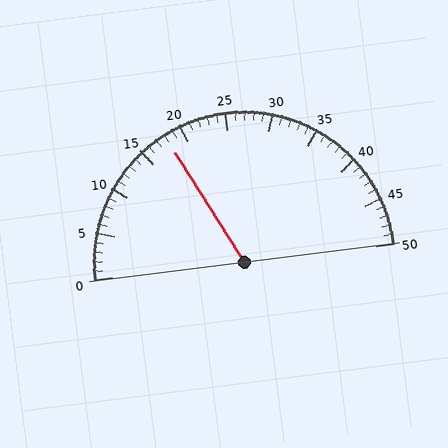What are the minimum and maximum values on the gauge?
The gauge ranges from 0 to 50.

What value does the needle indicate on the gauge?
The needle indicates approximately 18.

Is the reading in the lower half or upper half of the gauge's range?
The reading is in the lower half of the range (0 to 50).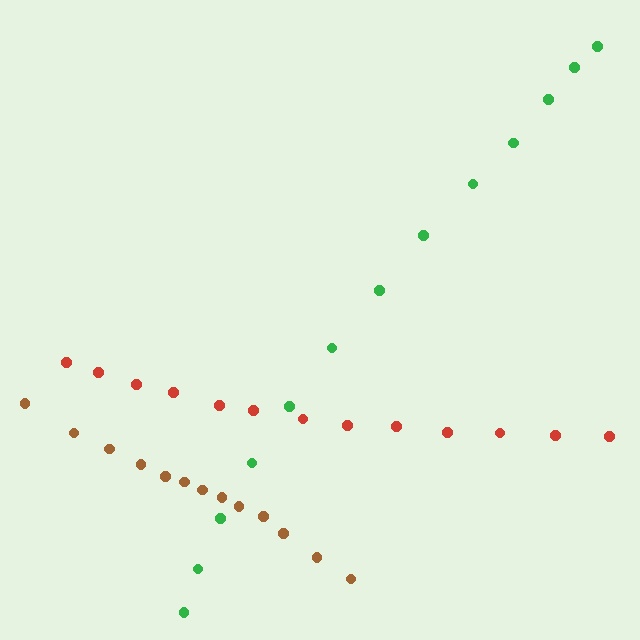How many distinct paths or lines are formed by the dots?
There are 3 distinct paths.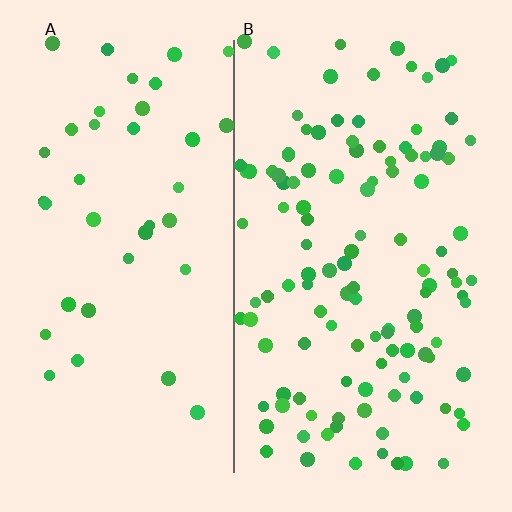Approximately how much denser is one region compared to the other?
Approximately 3.1× — region B over region A.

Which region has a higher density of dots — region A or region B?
B (the right).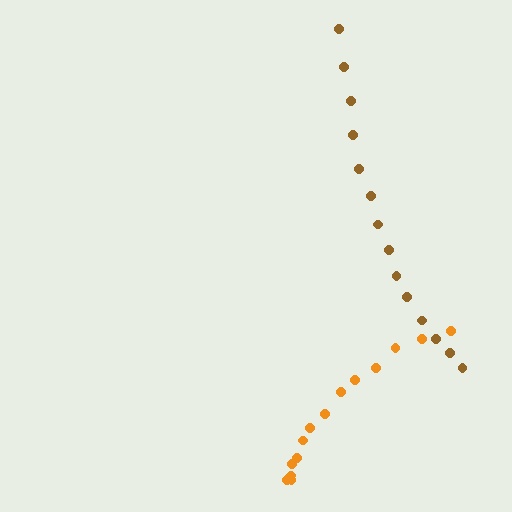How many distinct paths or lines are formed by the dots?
There are 2 distinct paths.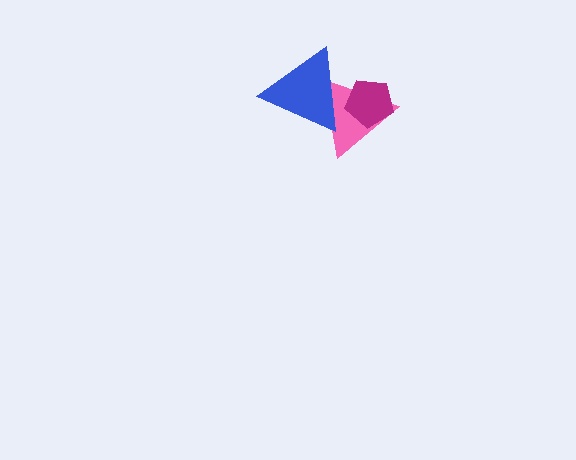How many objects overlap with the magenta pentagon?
2 objects overlap with the magenta pentagon.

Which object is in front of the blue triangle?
The magenta pentagon is in front of the blue triangle.